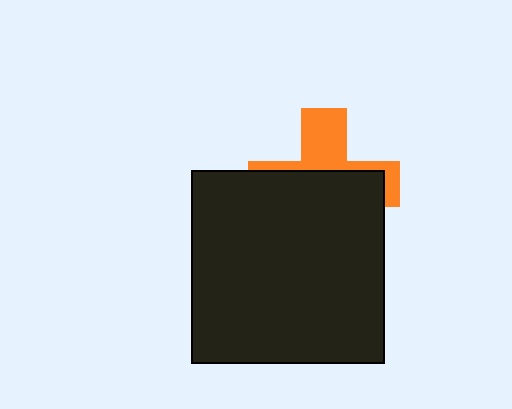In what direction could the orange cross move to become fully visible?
The orange cross could move up. That would shift it out from behind the black square entirely.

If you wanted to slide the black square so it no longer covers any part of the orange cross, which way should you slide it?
Slide it down — that is the most direct way to separate the two shapes.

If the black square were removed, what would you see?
You would see the complete orange cross.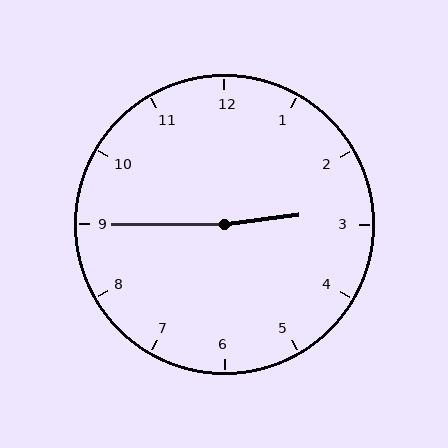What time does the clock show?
2:45.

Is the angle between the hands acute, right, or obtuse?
It is obtuse.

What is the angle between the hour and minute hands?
Approximately 172 degrees.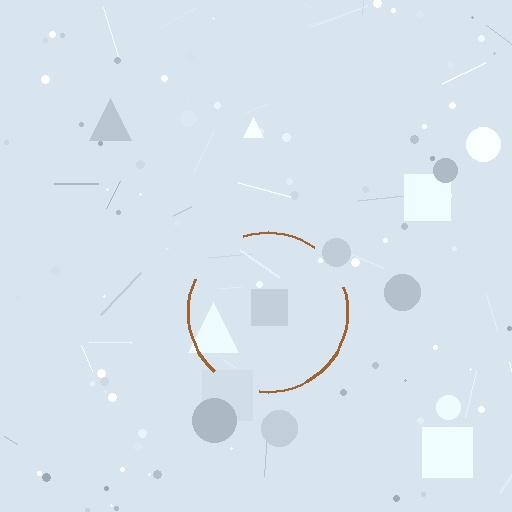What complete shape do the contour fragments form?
The contour fragments form a circle.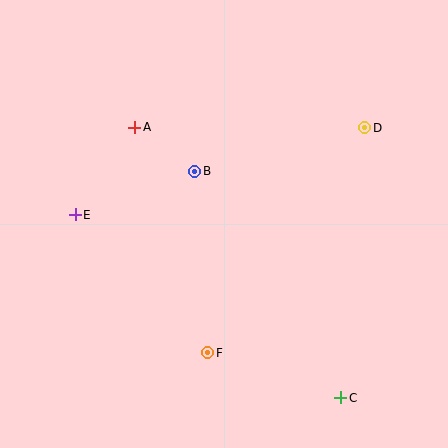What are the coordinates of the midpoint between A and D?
The midpoint between A and D is at (250, 127).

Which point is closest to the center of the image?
Point B at (195, 171) is closest to the center.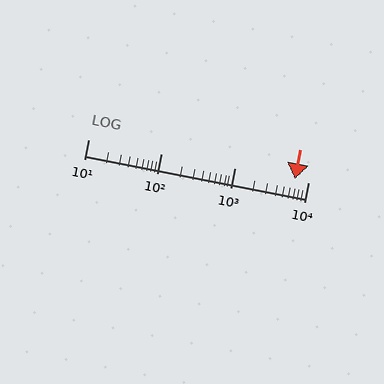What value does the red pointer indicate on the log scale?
The pointer indicates approximately 6500.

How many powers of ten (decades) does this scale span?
The scale spans 3 decades, from 10 to 10000.